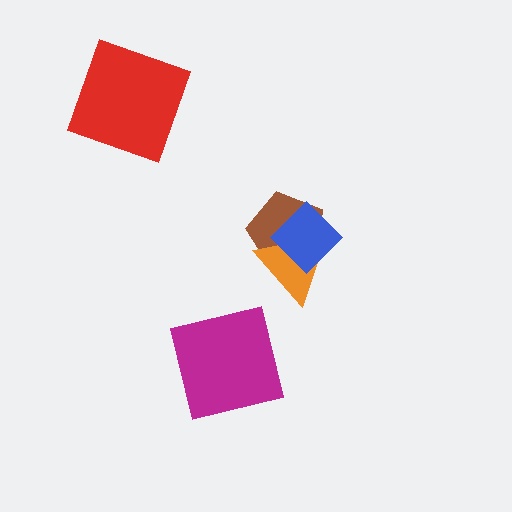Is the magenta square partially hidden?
No, no other shape covers it.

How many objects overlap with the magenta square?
0 objects overlap with the magenta square.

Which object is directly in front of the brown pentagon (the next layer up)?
The orange triangle is directly in front of the brown pentagon.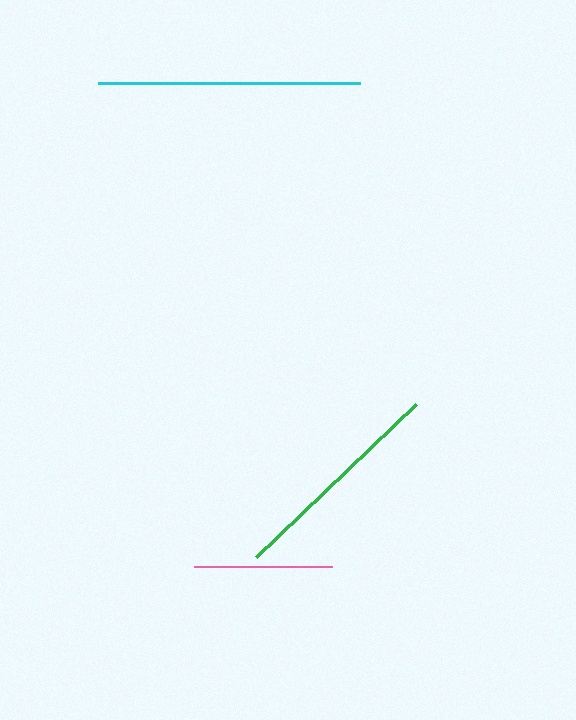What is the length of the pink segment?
The pink segment is approximately 138 pixels long.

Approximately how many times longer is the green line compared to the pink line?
The green line is approximately 1.6 times the length of the pink line.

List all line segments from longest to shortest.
From longest to shortest: cyan, green, pink.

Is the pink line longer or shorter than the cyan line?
The cyan line is longer than the pink line.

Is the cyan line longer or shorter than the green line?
The cyan line is longer than the green line.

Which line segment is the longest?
The cyan line is the longest at approximately 262 pixels.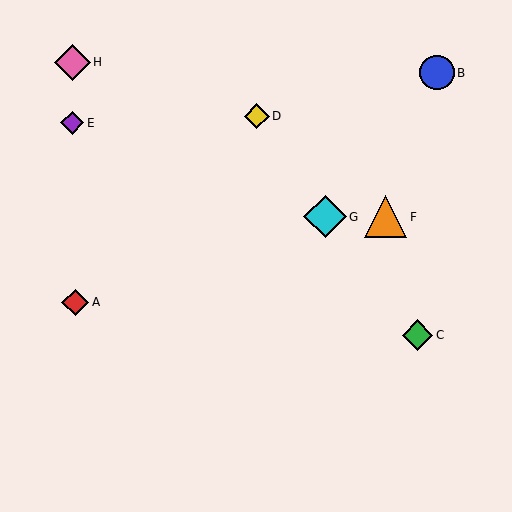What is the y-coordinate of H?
Object H is at y≈62.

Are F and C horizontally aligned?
No, F is at y≈217 and C is at y≈335.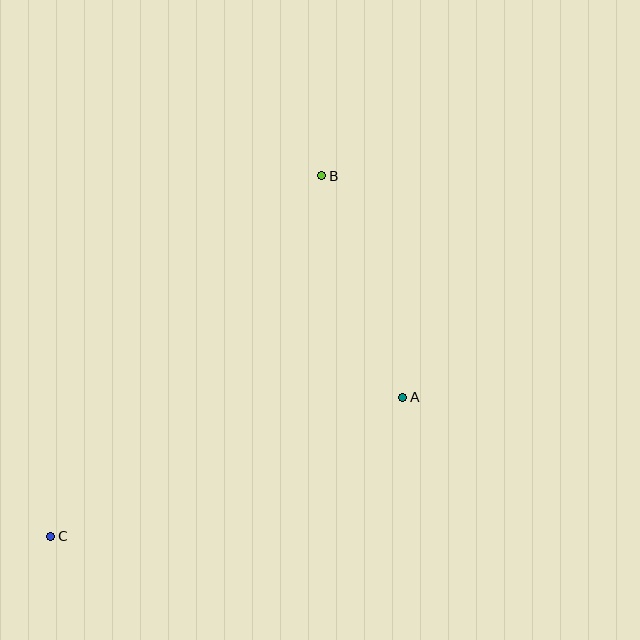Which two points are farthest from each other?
Points B and C are farthest from each other.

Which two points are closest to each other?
Points A and B are closest to each other.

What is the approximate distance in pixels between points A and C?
The distance between A and C is approximately 379 pixels.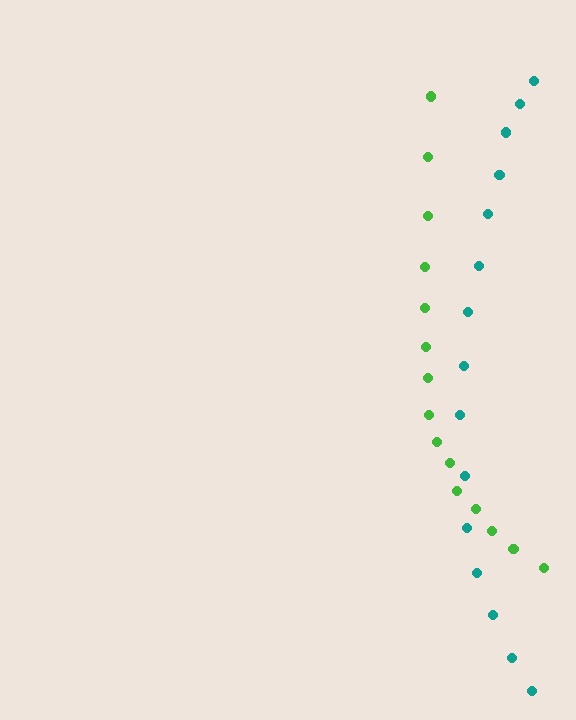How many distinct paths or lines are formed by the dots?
There are 2 distinct paths.